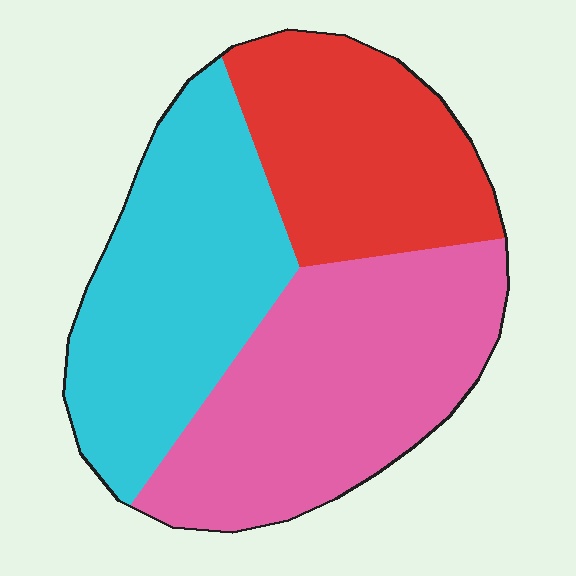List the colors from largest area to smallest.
From largest to smallest: pink, cyan, red.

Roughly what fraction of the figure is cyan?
Cyan covers roughly 35% of the figure.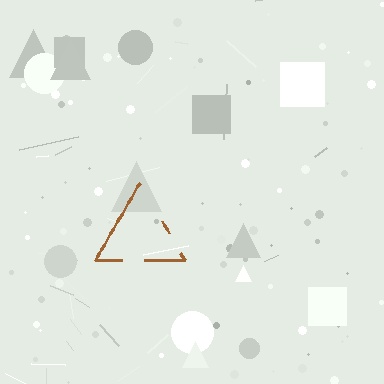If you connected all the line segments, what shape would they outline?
They would outline a triangle.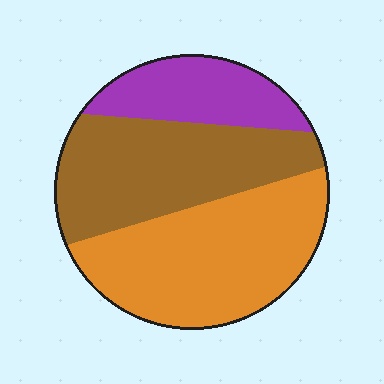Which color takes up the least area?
Purple, at roughly 20%.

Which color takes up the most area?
Orange, at roughly 45%.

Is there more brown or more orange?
Orange.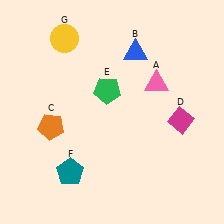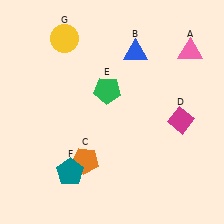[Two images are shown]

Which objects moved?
The objects that moved are: the pink triangle (A), the orange pentagon (C).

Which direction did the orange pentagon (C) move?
The orange pentagon (C) moved right.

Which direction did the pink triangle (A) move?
The pink triangle (A) moved right.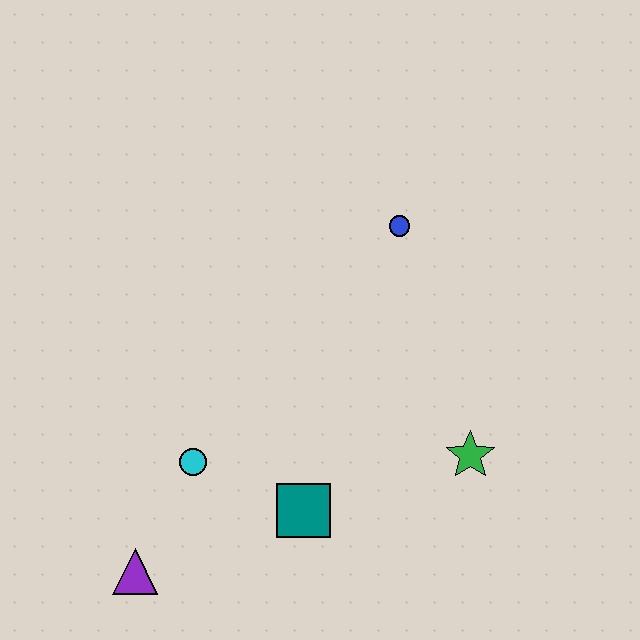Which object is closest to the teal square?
The cyan circle is closest to the teal square.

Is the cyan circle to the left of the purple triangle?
No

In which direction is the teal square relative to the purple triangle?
The teal square is to the right of the purple triangle.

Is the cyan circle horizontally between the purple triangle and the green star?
Yes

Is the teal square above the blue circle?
No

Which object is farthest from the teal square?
The blue circle is farthest from the teal square.